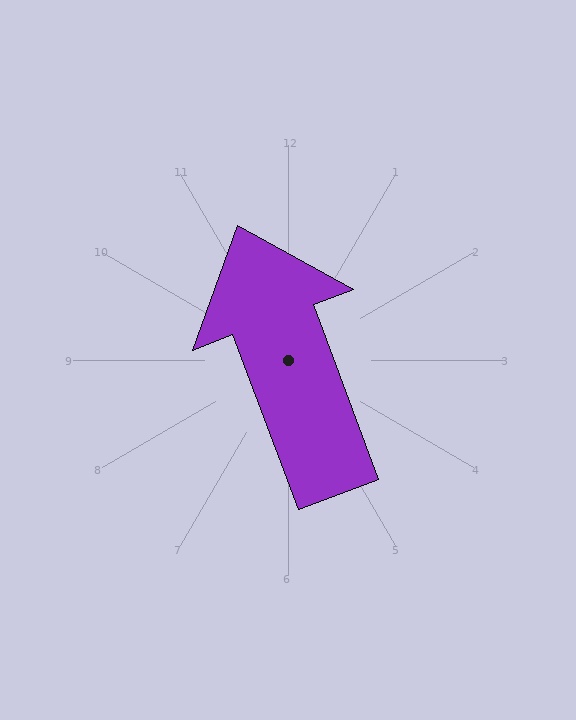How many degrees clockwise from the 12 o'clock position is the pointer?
Approximately 339 degrees.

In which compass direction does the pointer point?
North.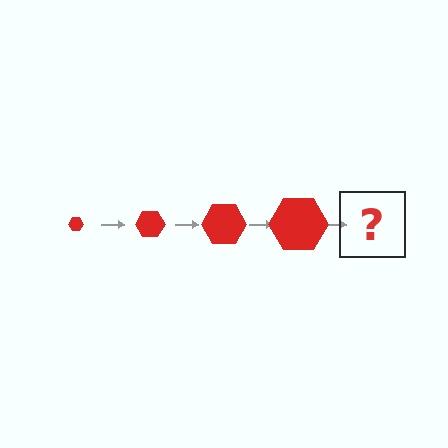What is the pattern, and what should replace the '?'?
The pattern is that the hexagon gets progressively larger each step. The '?' should be a red hexagon, larger than the previous one.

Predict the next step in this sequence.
The next step is a red hexagon, larger than the previous one.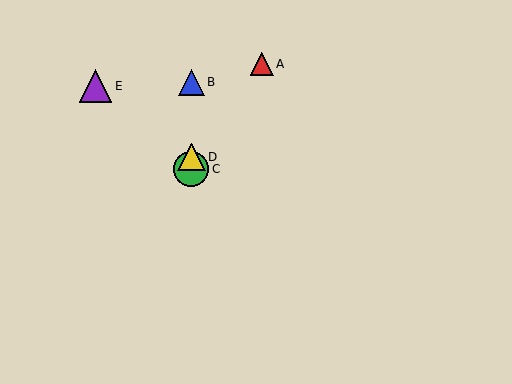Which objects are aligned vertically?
Objects B, C, D are aligned vertically.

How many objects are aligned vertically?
3 objects (B, C, D) are aligned vertically.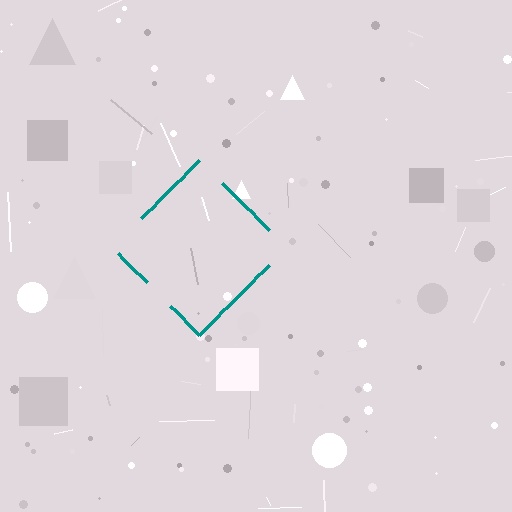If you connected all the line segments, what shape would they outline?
They would outline a diamond.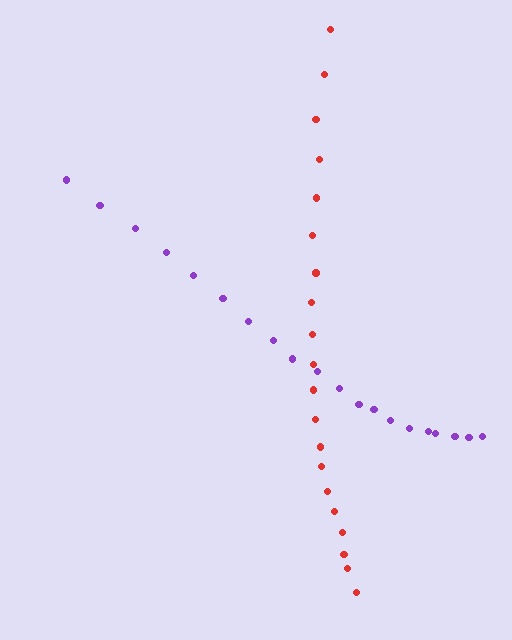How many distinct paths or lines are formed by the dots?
There are 2 distinct paths.